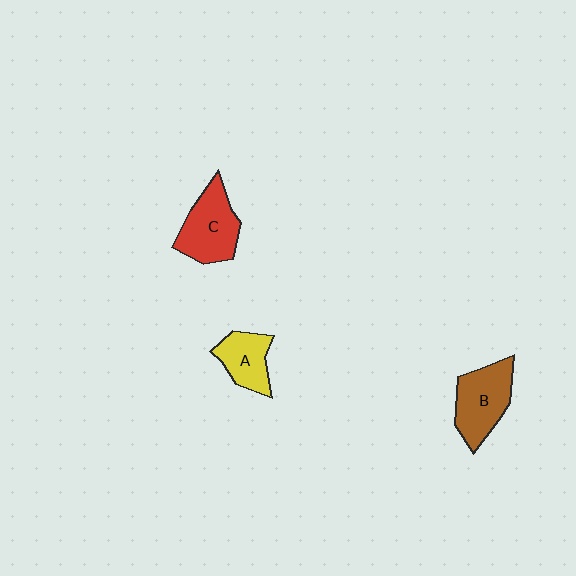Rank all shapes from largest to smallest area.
From largest to smallest: C (red), B (brown), A (yellow).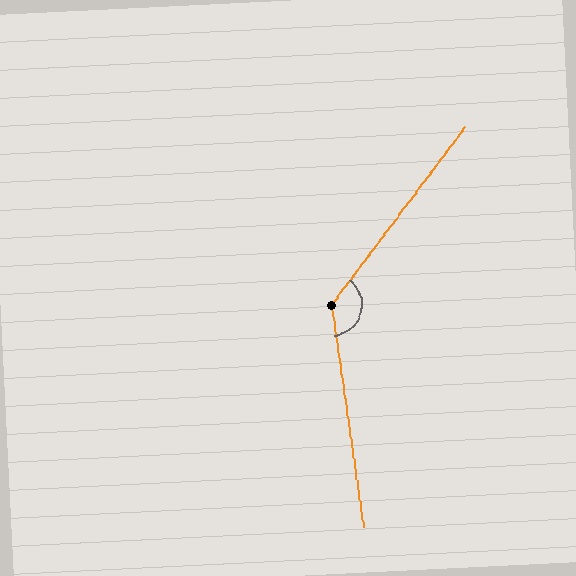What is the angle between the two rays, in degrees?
Approximately 135 degrees.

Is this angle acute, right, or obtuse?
It is obtuse.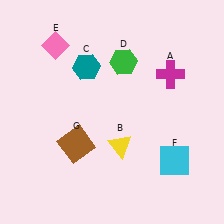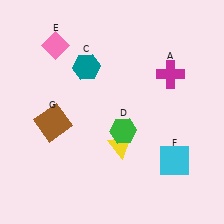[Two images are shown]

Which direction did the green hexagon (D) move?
The green hexagon (D) moved down.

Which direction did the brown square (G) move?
The brown square (G) moved left.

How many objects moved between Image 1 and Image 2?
2 objects moved between the two images.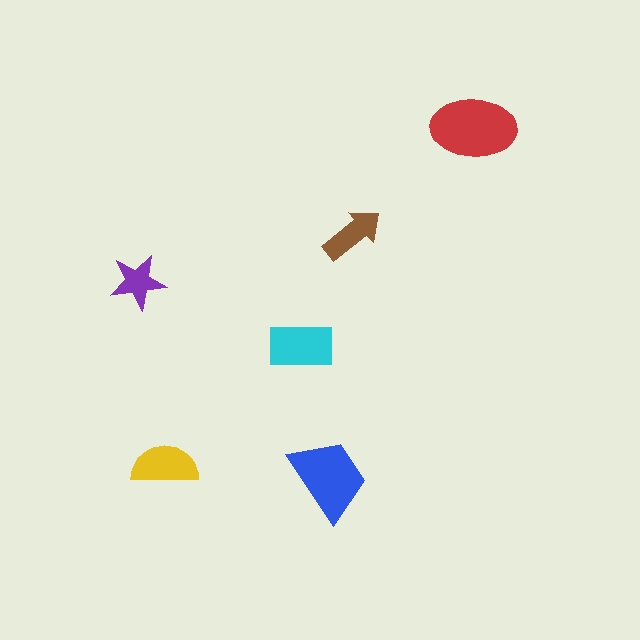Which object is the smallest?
The purple star.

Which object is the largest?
The red ellipse.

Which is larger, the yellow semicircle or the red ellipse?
The red ellipse.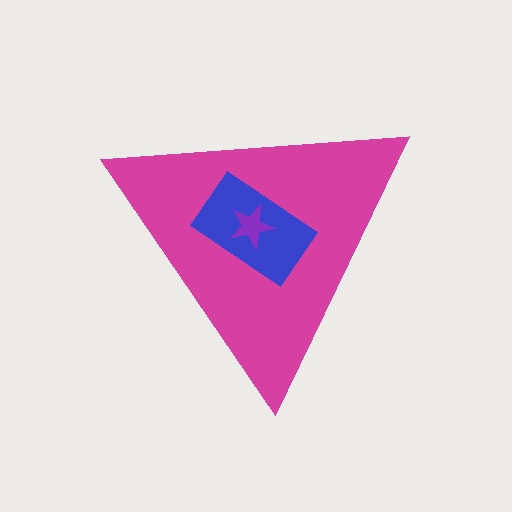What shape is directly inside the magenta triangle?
The blue rectangle.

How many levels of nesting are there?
3.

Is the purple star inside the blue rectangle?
Yes.